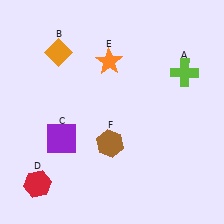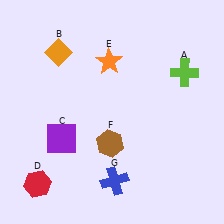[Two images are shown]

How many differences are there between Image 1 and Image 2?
There is 1 difference between the two images.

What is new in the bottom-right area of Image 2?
A blue cross (G) was added in the bottom-right area of Image 2.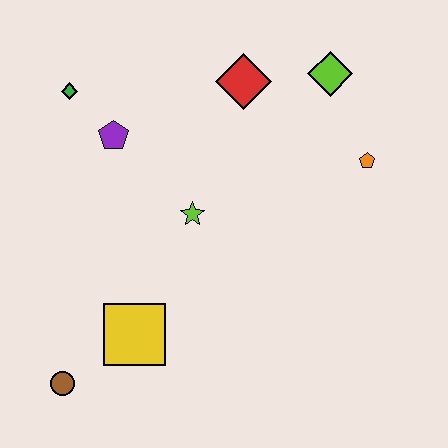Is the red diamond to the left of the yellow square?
No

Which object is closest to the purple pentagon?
The green diamond is closest to the purple pentagon.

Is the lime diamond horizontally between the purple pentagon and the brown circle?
No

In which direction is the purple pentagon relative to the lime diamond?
The purple pentagon is to the left of the lime diamond.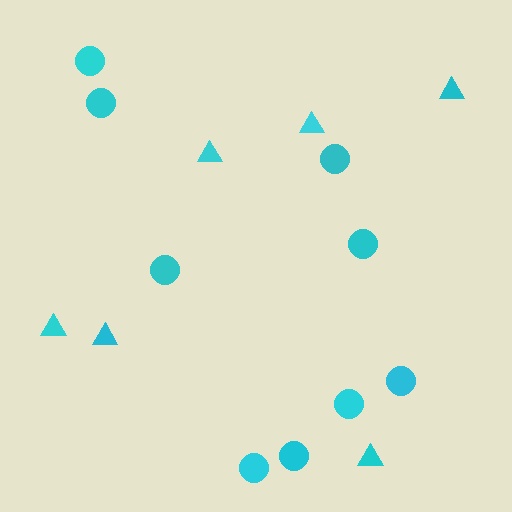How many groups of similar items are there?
There are 2 groups: one group of circles (9) and one group of triangles (6).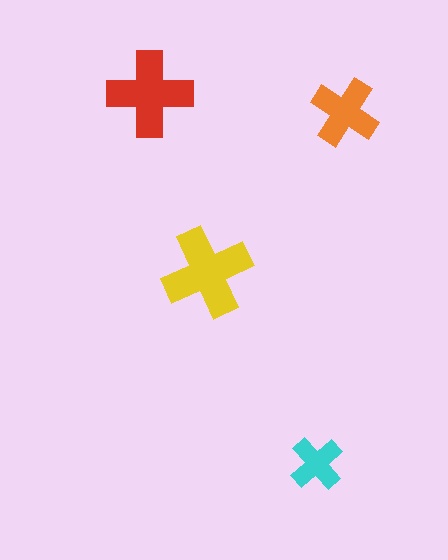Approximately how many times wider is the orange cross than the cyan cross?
About 1.5 times wider.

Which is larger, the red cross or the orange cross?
The red one.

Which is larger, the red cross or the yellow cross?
The yellow one.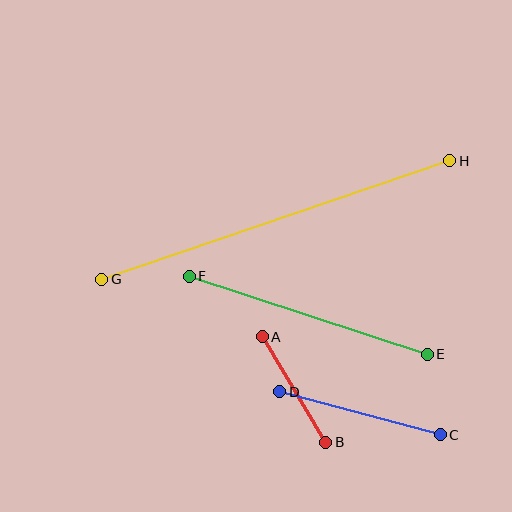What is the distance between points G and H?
The distance is approximately 367 pixels.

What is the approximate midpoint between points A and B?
The midpoint is at approximately (294, 389) pixels.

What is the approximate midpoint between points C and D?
The midpoint is at approximately (360, 413) pixels.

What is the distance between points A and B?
The distance is approximately 123 pixels.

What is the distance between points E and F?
The distance is approximately 251 pixels.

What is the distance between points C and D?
The distance is approximately 166 pixels.